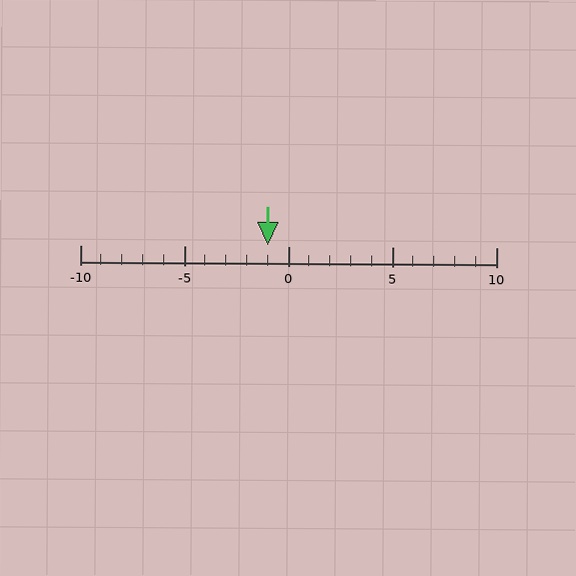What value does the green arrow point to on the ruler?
The green arrow points to approximately -1.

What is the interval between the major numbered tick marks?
The major tick marks are spaced 5 units apart.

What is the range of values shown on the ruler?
The ruler shows values from -10 to 10.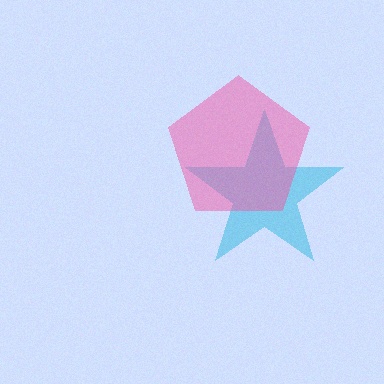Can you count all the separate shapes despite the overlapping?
Yes, there are 2 separate shapes.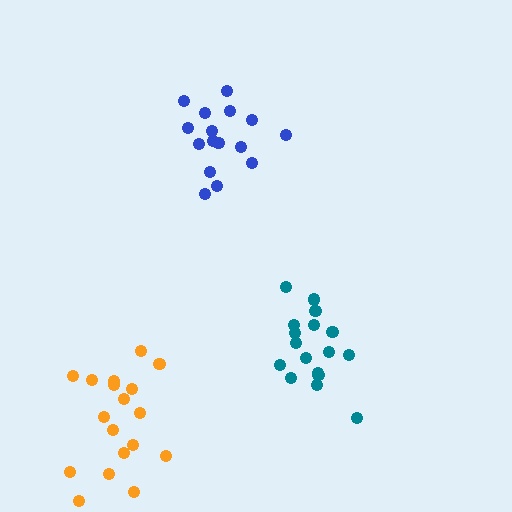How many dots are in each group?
Group 1: 17 dots, Group 2: 17 dots, Group 3: 18 dots (52 total).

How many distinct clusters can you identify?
There are 3 distinct clusters.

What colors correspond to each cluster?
The clusters are colored: blue, teal, orange.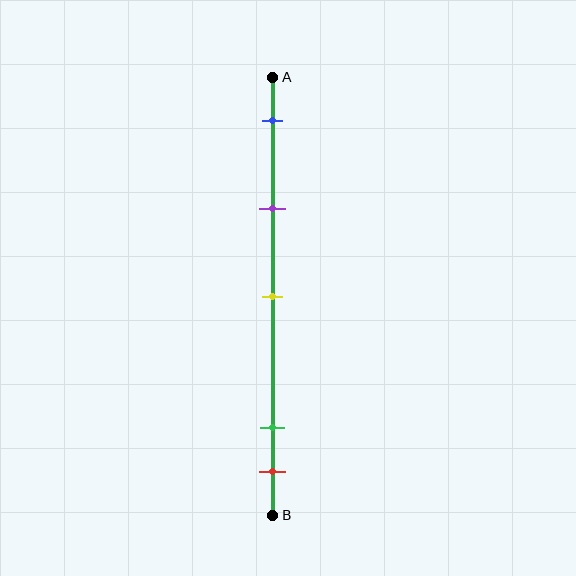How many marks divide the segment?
There are 5 marks dividing the segment.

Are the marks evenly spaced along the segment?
No, the marks are not evenly spaced.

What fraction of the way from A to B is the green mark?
The green mark is approximately 80% (0.8) of the way from A to B.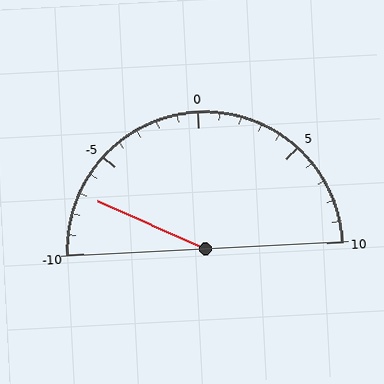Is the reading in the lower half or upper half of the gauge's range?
The reading is in the lower half of the range (-10 to 10).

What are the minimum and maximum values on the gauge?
The gauge ranges from -10 to 10.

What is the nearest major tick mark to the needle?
The nearest major tick mark is -5.